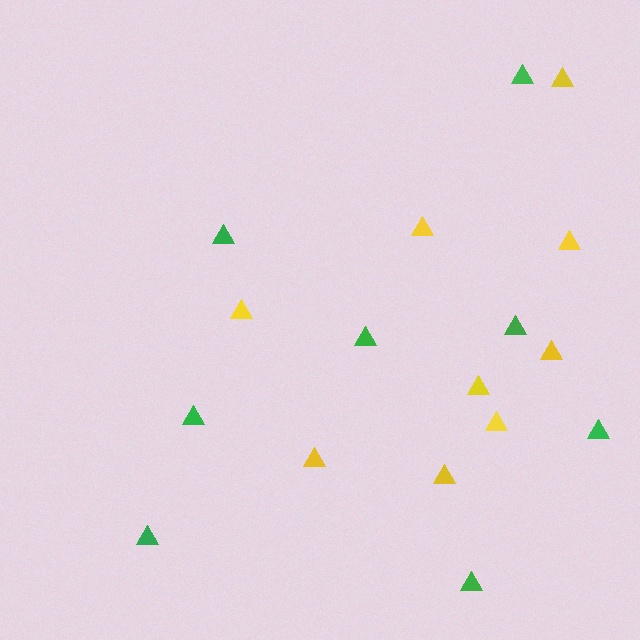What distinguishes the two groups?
There are 2 groups: one group of green triangles (8) and one group of yellow triangles (9).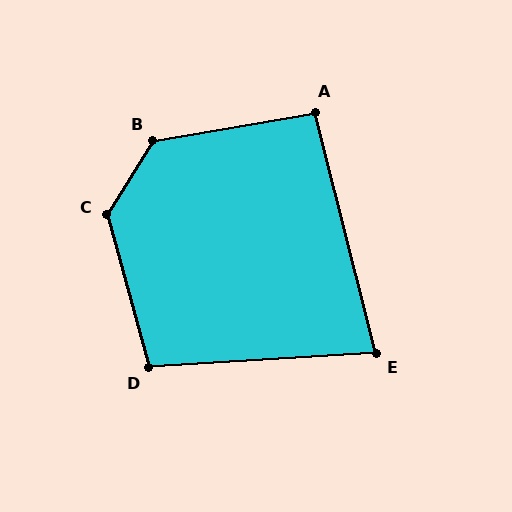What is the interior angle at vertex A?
Approximately 94 degrees (approximately right).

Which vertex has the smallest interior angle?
E, at approximately 79 degrees.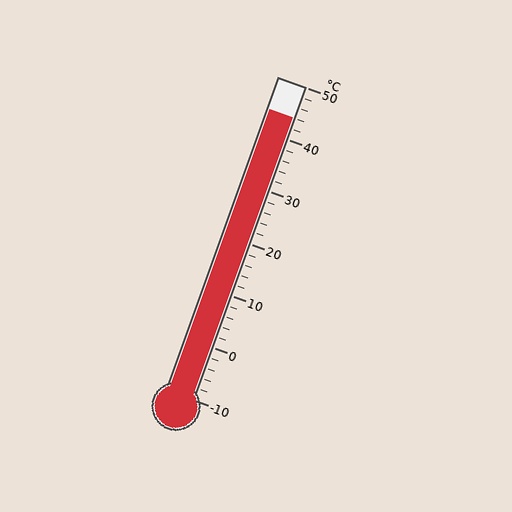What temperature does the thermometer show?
The thermometer shows approximately 44°C.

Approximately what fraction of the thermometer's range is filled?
The thermometer is filled to approximately 90% of its range.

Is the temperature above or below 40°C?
The temperature is above 40°C.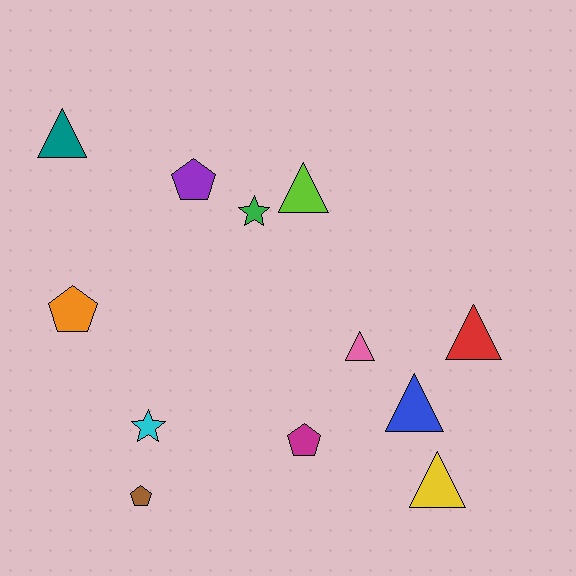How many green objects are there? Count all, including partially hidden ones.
There is 1 green object.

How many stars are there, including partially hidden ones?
There are 2 stars.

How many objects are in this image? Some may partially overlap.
There are 12 objects.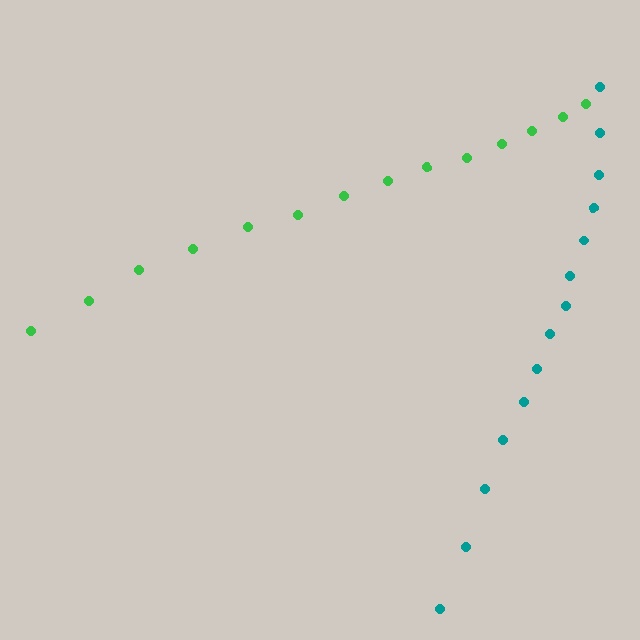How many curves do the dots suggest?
There are 2 distinct paths.